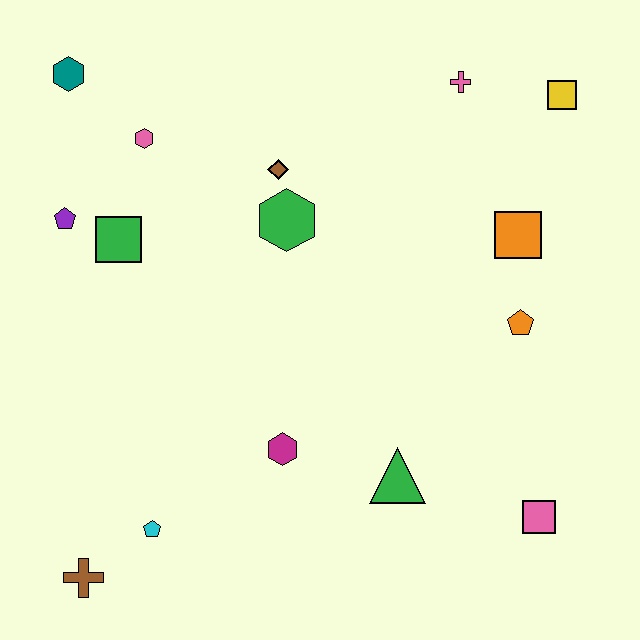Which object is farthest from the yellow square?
The brown cross is farthest from the yellow square.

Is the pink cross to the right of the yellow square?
No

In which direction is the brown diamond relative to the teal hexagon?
The brown diamond is to the right of the teal hexagon.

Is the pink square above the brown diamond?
No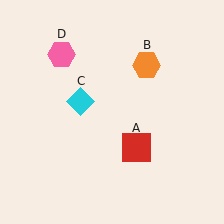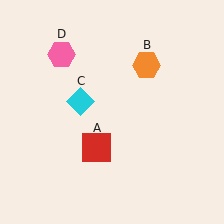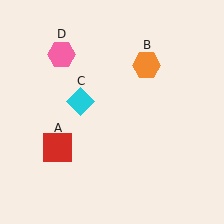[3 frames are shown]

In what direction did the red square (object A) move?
The red square (object A) moved left.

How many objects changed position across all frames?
1 object changed position: red square (object A).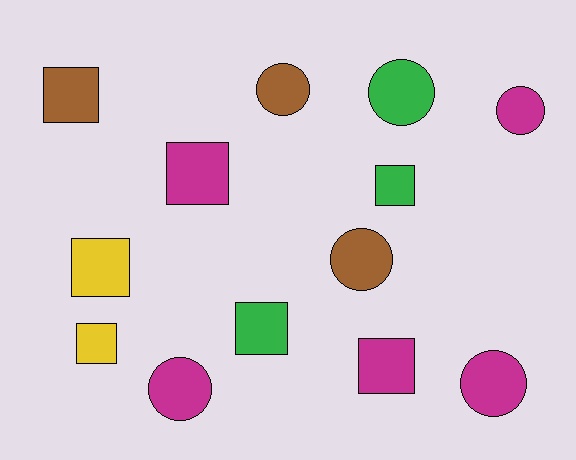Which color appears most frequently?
Magenta, with 5 objects.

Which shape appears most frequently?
Square, with 7 objects.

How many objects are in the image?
There are 13 objects.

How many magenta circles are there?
There are 3 magenta circles.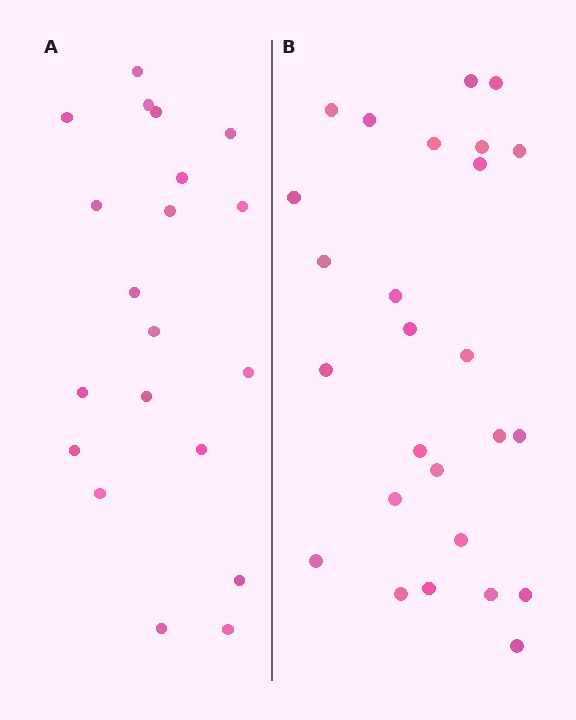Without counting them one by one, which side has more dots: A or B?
Region B (the right region) has more dots.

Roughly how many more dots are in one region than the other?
Region B has about 6 more dots than region A.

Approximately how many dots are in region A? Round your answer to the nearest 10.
About 20 dots.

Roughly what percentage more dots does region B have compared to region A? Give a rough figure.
About 30% more.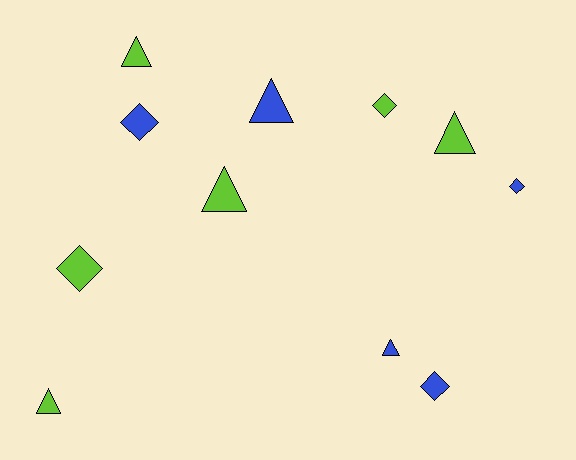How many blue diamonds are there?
There are 3 blue diamonds.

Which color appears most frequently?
Lime, with 6 objects.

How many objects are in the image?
There are 11 objects.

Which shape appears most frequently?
Triangle, with 6 objects.